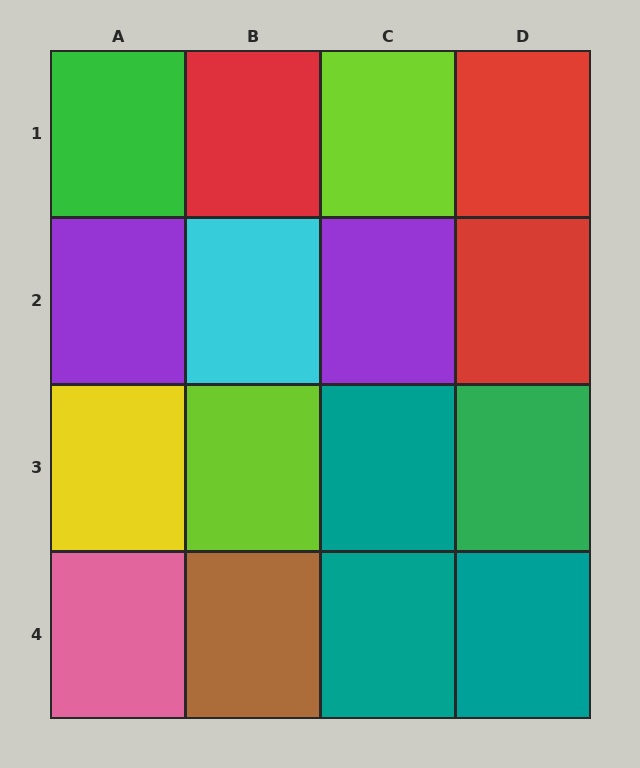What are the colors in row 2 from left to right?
Purple, cyan, purple, red.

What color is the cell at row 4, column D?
Teal.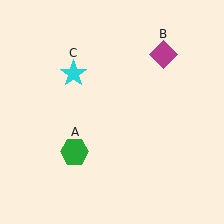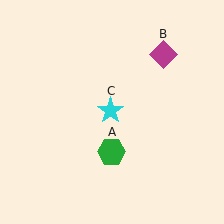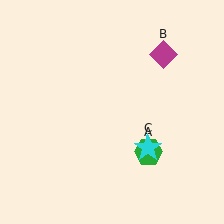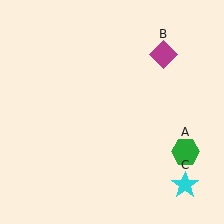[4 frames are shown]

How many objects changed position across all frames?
2 objects changed position: green hexagon (object A), cyan star (object C).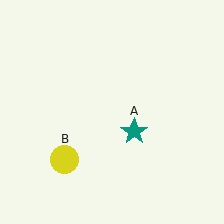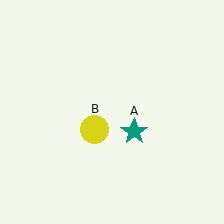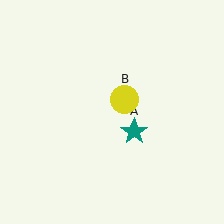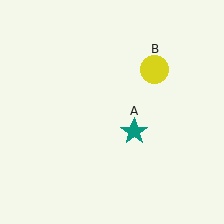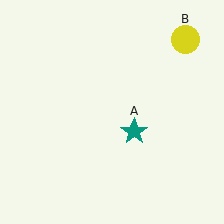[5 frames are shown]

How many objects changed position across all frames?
1 object changed position: yellow circle (object B).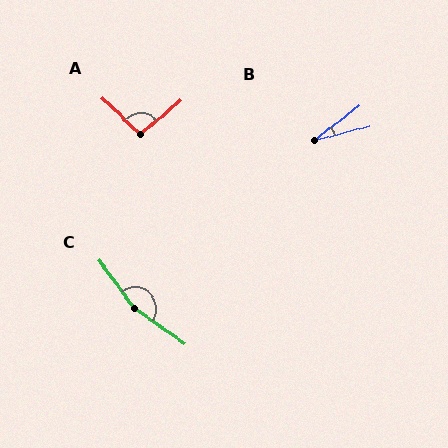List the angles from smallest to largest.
B (23°), A (96°), C (162°).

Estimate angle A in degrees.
Approximately 96 degrees.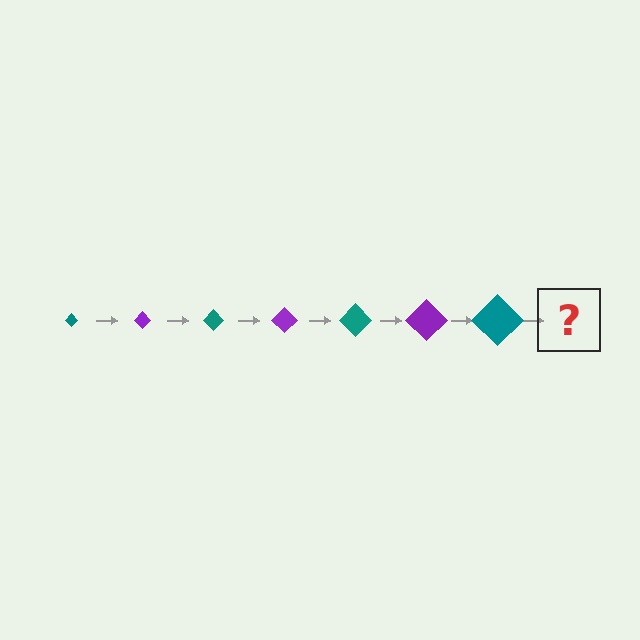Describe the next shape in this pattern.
It should be a purple diamond, larger than the previous one.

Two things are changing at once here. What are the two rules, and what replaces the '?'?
The two rules are that the diamond grows larger each step and the color cycles through teal and purple. The '?' should be a purple diamond, larger than the previous one.